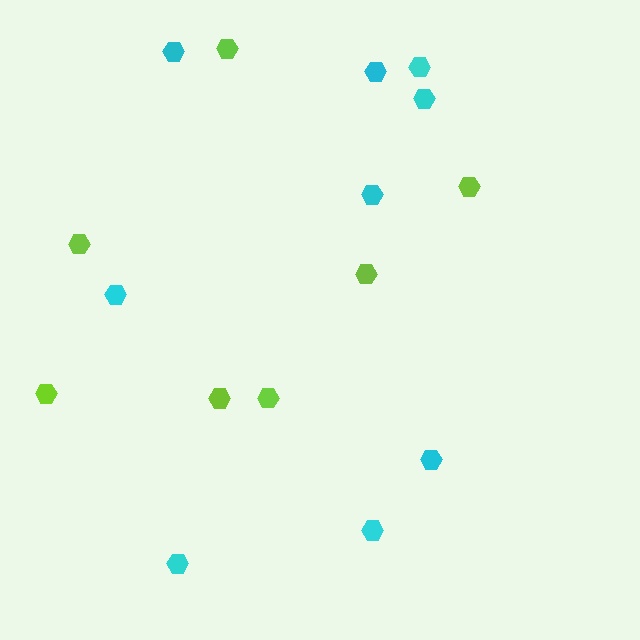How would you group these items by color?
There are 2 groups: one group of lime hexagons (7) and one group of cyan hexagons (9).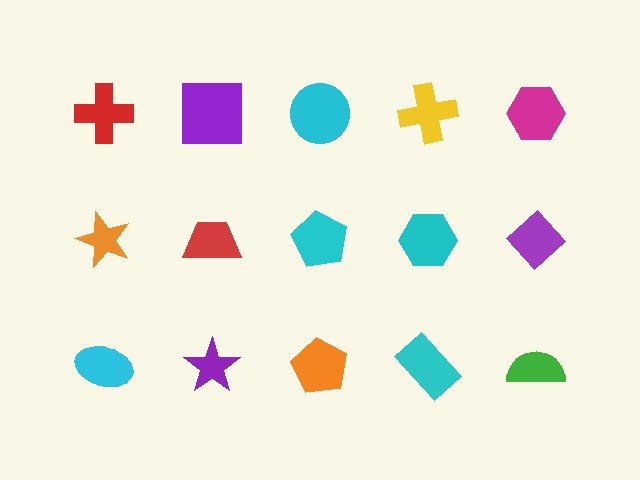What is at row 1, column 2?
A purple square.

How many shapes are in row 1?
5 shapes.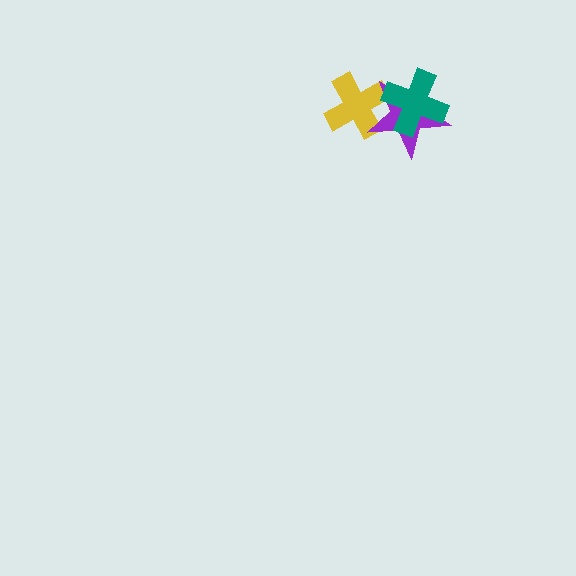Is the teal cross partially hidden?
No, no other shape covers it.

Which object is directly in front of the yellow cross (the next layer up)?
The purple star is directly in front of the yellow cross.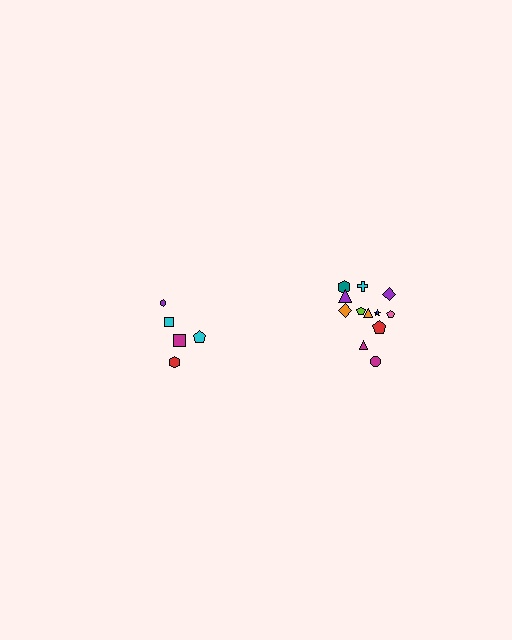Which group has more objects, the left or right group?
The right group.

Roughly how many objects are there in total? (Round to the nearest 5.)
Roughly 15 objects in total.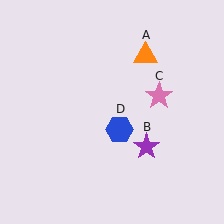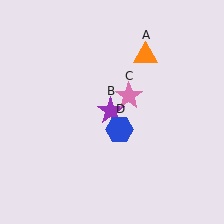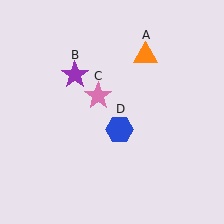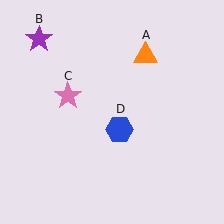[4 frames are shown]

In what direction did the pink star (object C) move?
The pink star (object C) moved left.